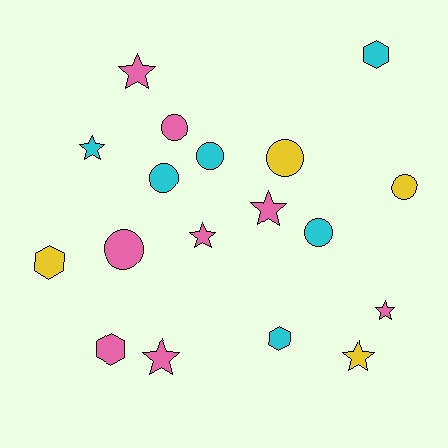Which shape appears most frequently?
Circle, with 7 objects.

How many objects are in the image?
There are 18 objects.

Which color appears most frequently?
Pink, with 8 objects.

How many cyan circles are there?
There are 3 cyan circles.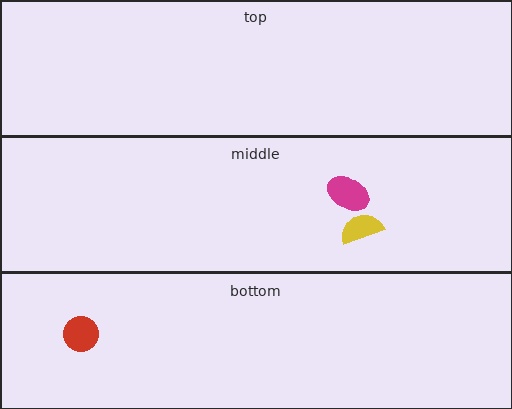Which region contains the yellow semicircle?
The middle region.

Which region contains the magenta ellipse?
The middle region.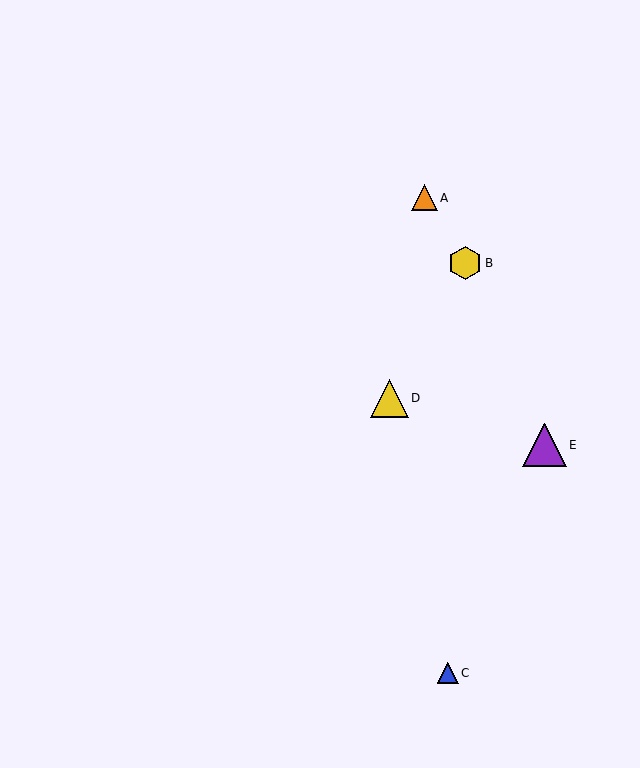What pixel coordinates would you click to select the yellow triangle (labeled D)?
Click at (389, 398) to select the yellow triangle D.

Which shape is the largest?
The purple triangle (labeled E) is the largest.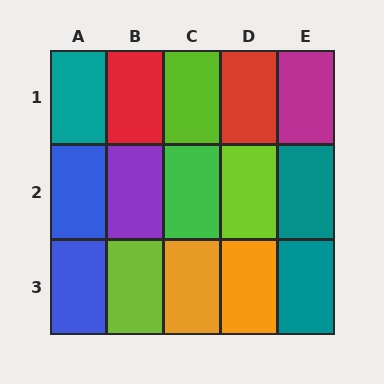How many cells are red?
2 cells are red.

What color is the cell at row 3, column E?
Teal.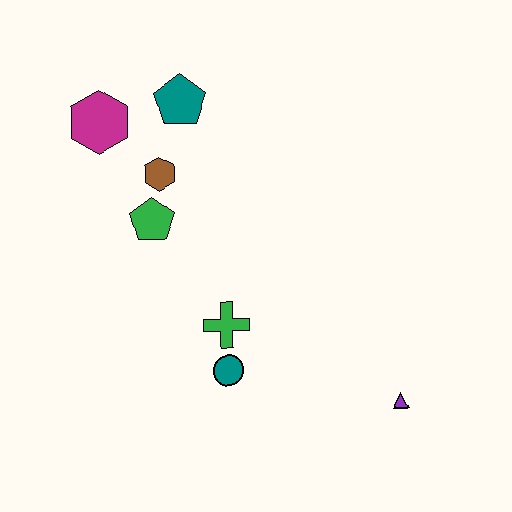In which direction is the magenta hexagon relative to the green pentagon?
The magenta hexagon is above the green pentagon.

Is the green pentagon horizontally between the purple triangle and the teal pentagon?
No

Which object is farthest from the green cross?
The magenta hexagon is farthest from the green cross.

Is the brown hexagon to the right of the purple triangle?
No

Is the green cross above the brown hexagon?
No